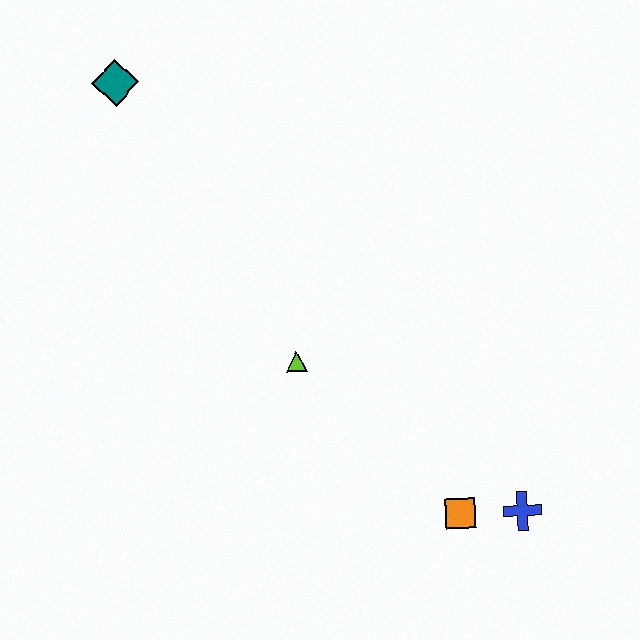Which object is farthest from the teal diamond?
The blue cross is farthest from the teal diamond.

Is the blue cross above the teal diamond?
No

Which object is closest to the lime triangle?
The orange square is closest to the lime triangle.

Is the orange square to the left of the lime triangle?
No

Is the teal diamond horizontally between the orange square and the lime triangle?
No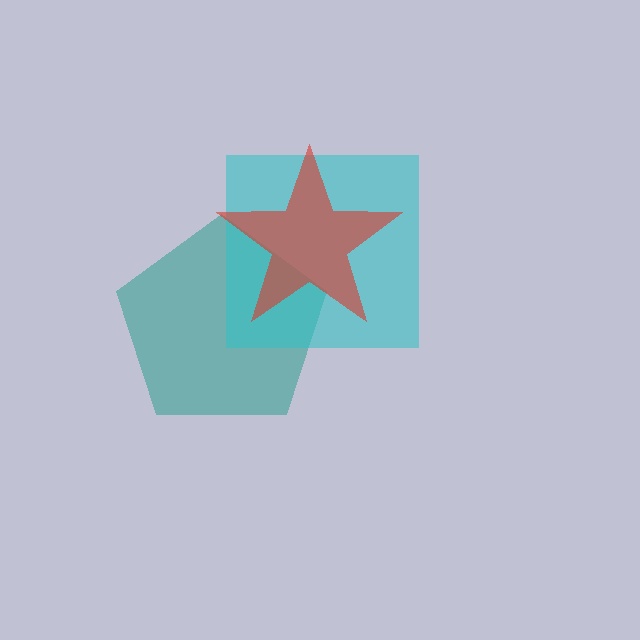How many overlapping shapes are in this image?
There are 3 overlapping shapes in the image.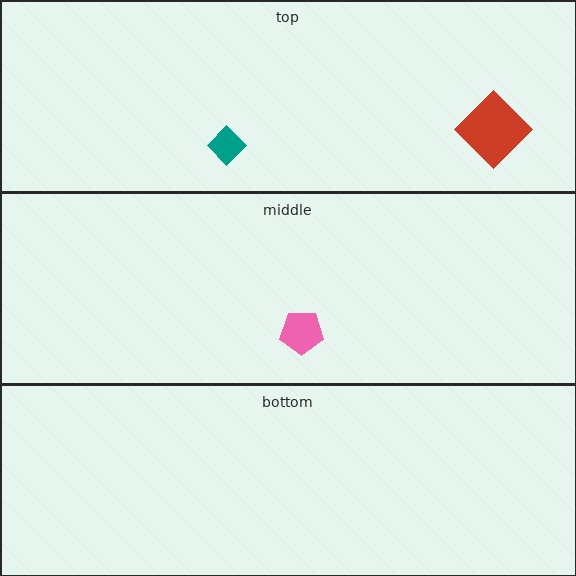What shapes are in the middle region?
The pink pentagon.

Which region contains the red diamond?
The top region.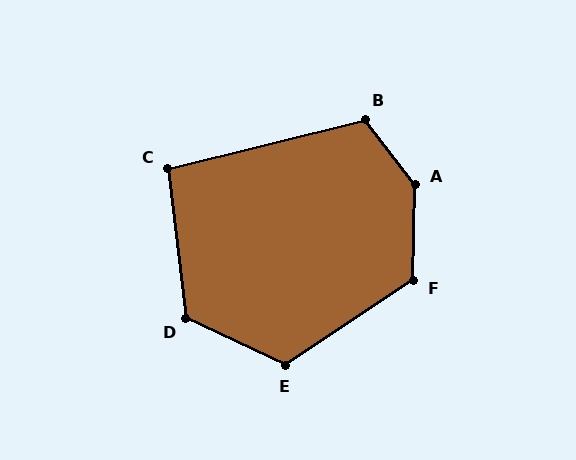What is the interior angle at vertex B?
Approximately 113 degrees (obtuse).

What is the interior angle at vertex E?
Approximately 121 degrees (obtuse).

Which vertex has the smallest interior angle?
C, at approximately 97 degrees.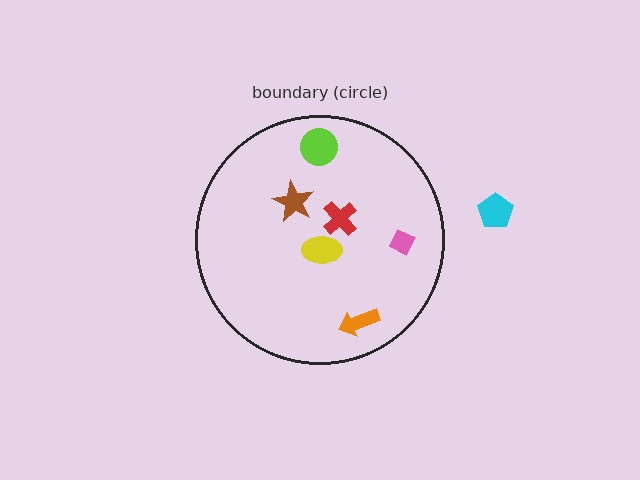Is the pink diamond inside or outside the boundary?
Inside.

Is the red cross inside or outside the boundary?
Inside.